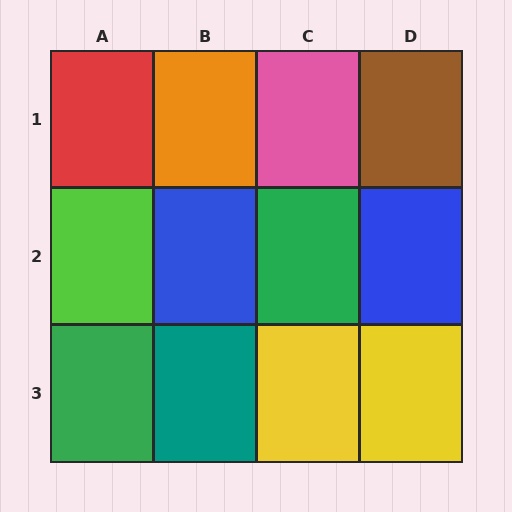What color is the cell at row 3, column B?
Teal.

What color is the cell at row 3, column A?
Green.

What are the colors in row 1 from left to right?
Red, orange, pink, brown.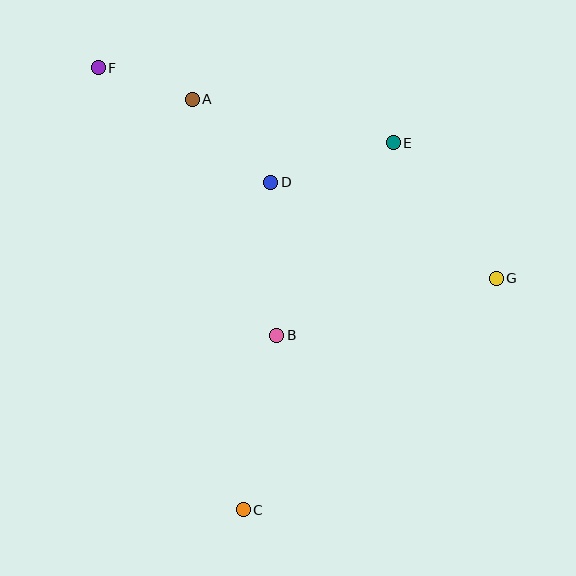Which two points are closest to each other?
Points A and F are closest to each other.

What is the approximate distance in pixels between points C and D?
The distance between C and D is approximately 329 pixels.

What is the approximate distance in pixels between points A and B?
The distance between A and B is approximately 251 pixels.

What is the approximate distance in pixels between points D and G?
The distance between D and G is approximately 245 pixels.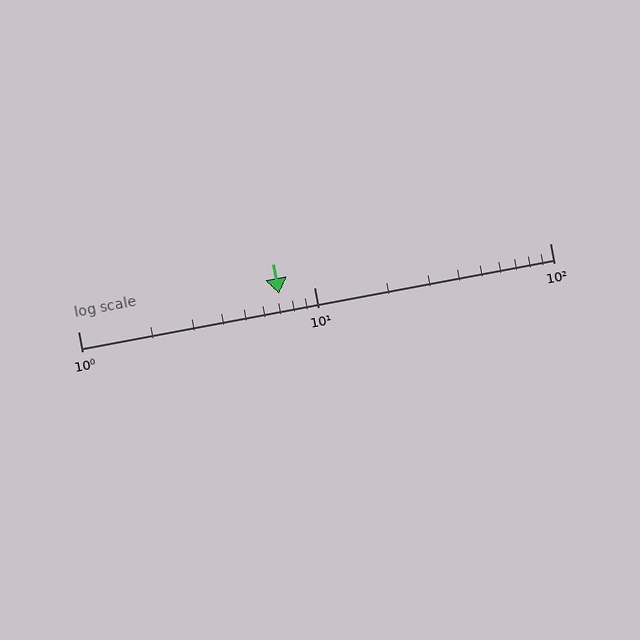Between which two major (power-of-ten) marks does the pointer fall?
The pointer is between 1 and 10.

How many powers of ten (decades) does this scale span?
The scale spans 2 decades, from 1 to 100.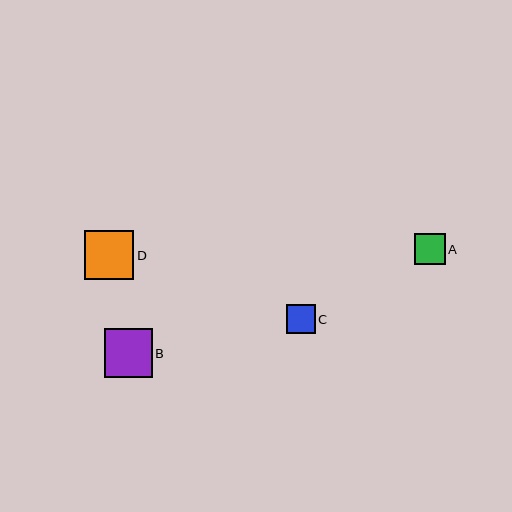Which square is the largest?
Square D is the largest with a size of approximately 49 pixels.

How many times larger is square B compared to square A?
Square B is approximately 1.6 times the size of square A.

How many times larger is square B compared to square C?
Square B is approximately 1.7 times the size of square C.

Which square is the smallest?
Square C is the smallest with a size of approximately 28 pixels.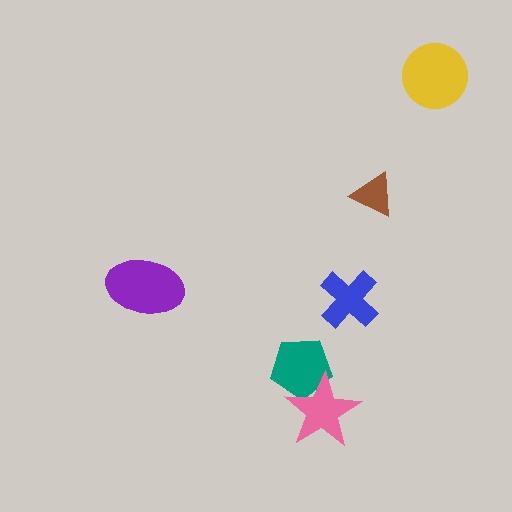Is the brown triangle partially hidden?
No, no other shape covers it.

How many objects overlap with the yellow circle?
0 objects overlap with the yellow circle.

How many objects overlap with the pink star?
1 object overlaps with the pink star.